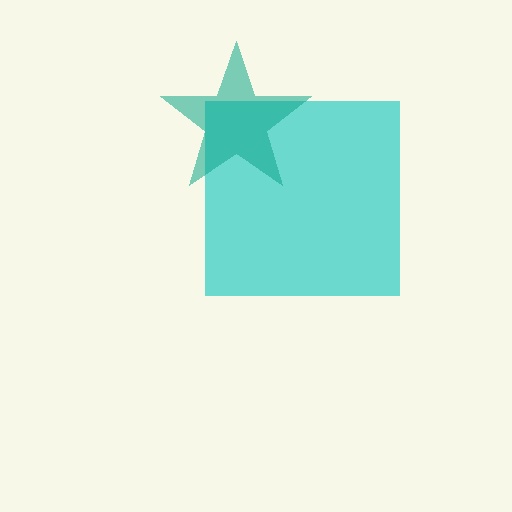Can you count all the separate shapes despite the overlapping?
Yes, there are 2 separate shapes.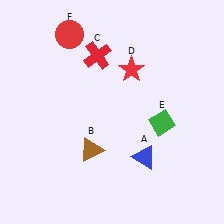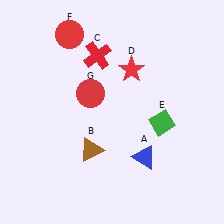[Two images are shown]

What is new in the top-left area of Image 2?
A red circle (G) was added in the top-left area of Image 2.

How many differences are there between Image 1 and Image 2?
There is 1 difference between the two images.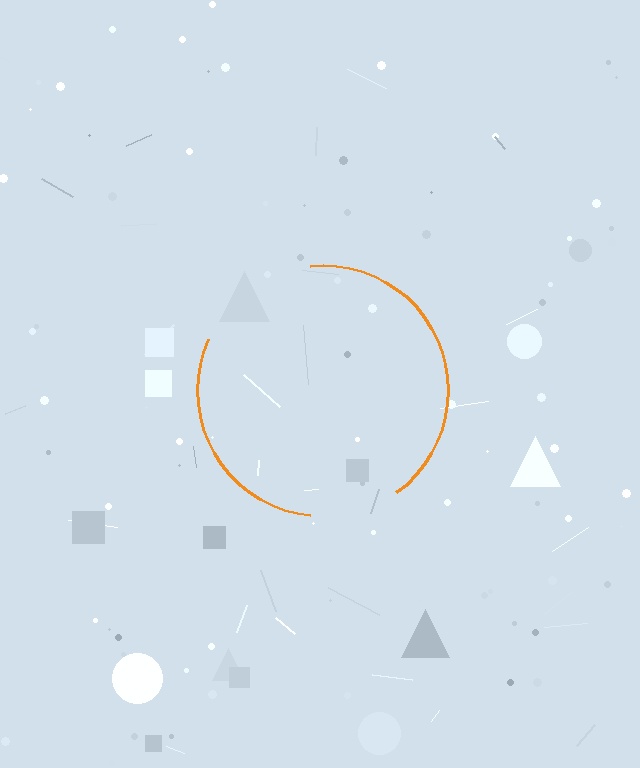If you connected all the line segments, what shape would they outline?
They would outline a circle.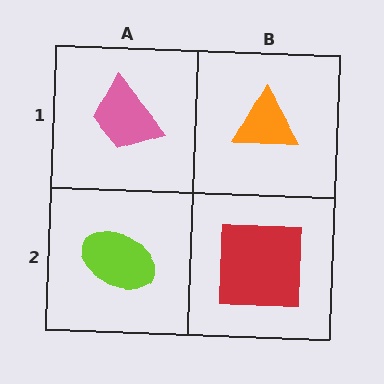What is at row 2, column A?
A lime ellipse.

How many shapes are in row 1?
2 shapes.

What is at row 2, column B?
A red square.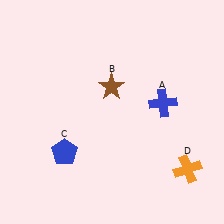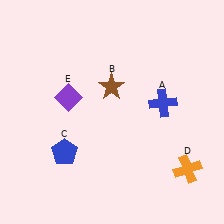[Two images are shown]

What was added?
A purple diamond (E) was added in Image 2.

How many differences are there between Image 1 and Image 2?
There is 1 difference between the two images.